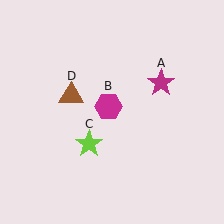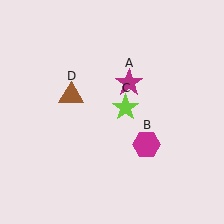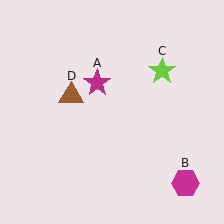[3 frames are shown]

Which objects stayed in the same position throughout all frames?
Brown triangle (object D) remained stationary.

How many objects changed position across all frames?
3 objects changed position: magenta star (object A), magenta hexagon (object B), lime star (object C).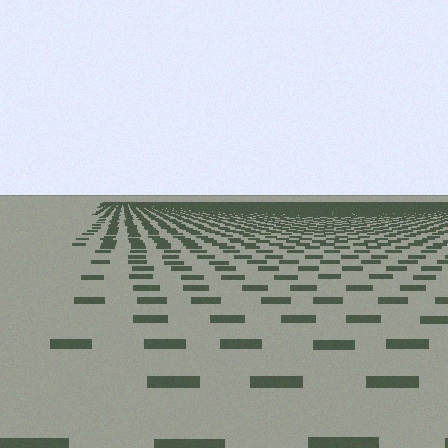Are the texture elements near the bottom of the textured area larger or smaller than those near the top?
Larger. Near the bottom, elements are closer to the viewer and appear at a bigger on-screen size.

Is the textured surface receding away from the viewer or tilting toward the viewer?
The surface is receding away from the viewer. Texture elements get smaller and denser toward the top.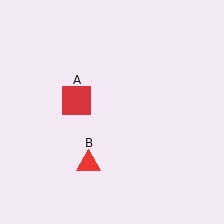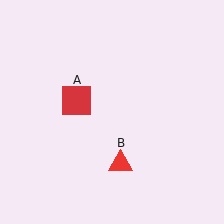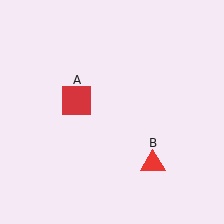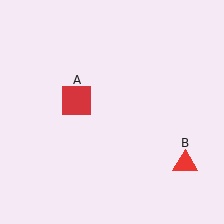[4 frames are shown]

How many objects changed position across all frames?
1 object changed position: red triangle (object B).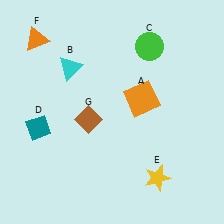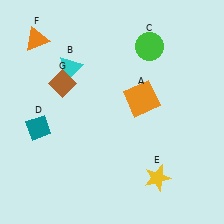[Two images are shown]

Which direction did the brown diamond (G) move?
The brown diamond (G) moved up.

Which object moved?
The brown diamond (G) moved up.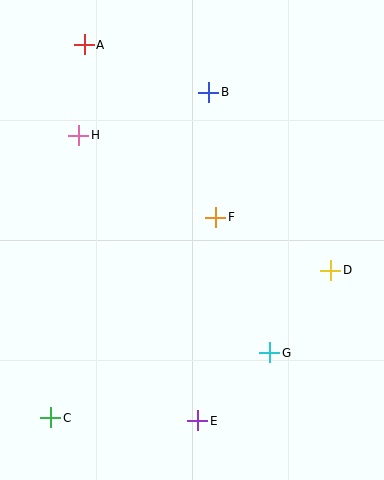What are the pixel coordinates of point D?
Point D is at (331, 270).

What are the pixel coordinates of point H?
Point H is at (79, 135).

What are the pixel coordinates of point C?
Point C is at (51, 418).